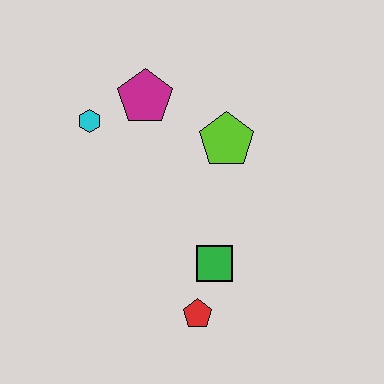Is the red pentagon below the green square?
Yes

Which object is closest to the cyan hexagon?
The magenta pentagon is closest to the cyan hexagon.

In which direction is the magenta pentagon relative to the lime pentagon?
The magenta pentagon is to the left of the lime pentagon.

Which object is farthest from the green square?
The cyan hexagon is farthest from the green square.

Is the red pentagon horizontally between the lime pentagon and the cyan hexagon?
Yes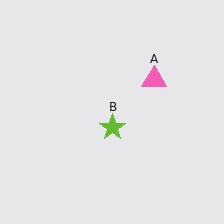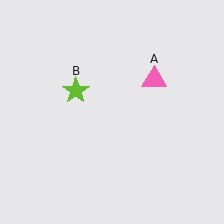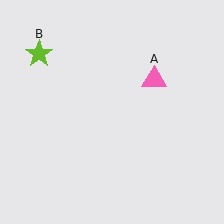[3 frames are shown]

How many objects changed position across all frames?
1 object changed position: lime star (object B).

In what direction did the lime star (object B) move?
The lime star (object B) moved up and to the left.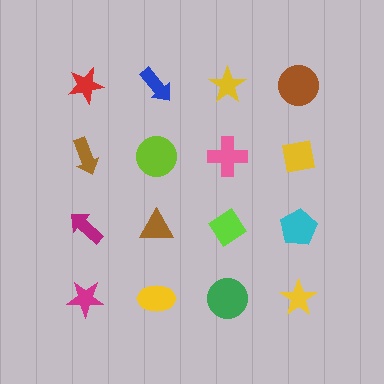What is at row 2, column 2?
A lime circle.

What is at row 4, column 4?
A yellow star.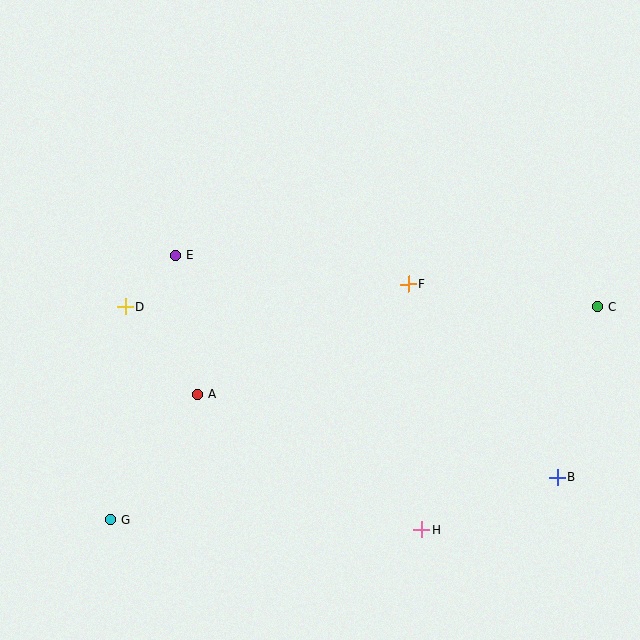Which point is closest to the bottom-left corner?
Point G is closest to the bottom-left corner.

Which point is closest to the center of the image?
Point F at (408, 284) is closest to the center.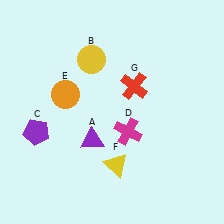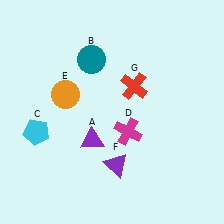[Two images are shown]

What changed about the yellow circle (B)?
In Image 1, B is yellow. In Image 2, it changed to teal.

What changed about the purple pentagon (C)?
In Image 1, C is purple. In Image 2, it changed to cyan.